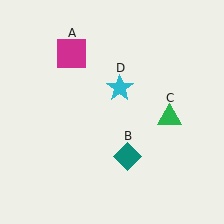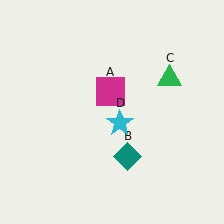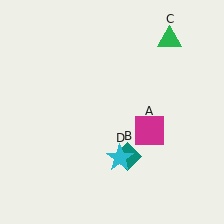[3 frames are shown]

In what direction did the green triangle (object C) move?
The green triangle (object C) moved up.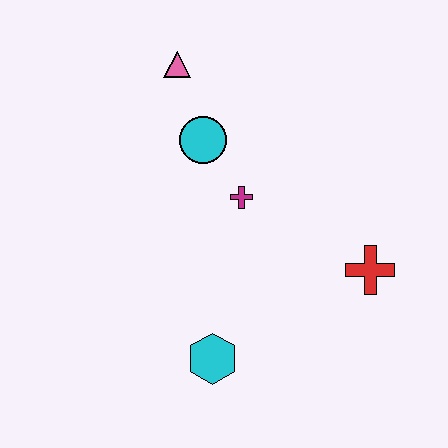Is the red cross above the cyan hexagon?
Yes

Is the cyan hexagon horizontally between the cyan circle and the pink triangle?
No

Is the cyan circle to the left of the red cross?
Yes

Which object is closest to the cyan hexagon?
The magenta cross is closest to the cyan hexagon.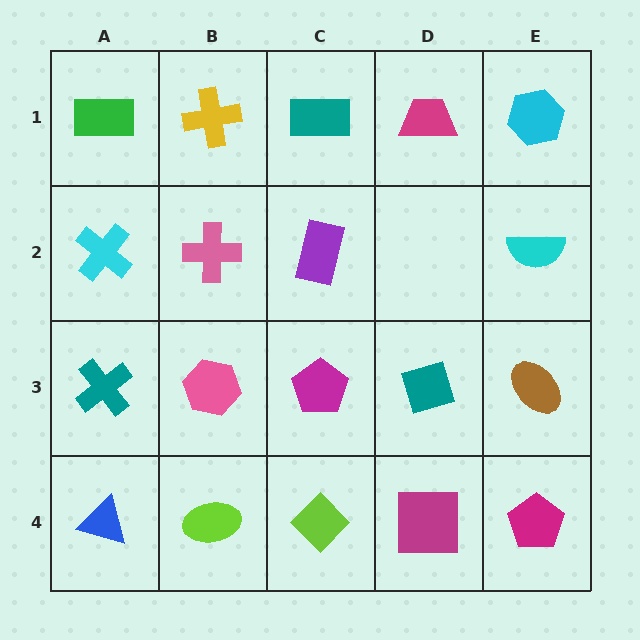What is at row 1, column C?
A teal rectangle.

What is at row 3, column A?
A teal cross.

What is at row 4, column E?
A magenta pentagon.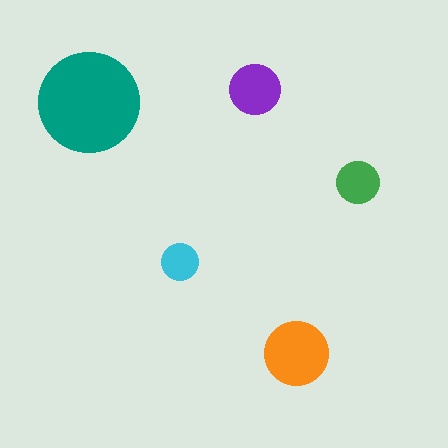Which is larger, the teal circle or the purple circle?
The teal one.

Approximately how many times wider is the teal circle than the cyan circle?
About 2.5 times wider.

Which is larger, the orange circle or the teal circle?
The teal one.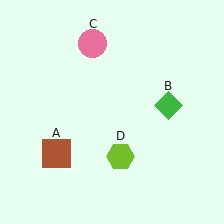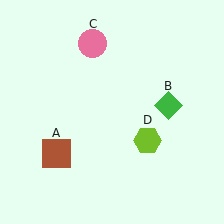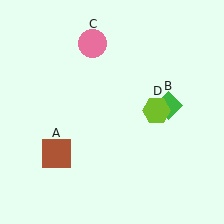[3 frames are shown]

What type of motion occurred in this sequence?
The lime hexagon (object D) rotated counterclockwise around the center of the scene.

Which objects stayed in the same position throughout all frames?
Brown square (object A) and green diamond (object B) and pink circle (object C) remained stationary.